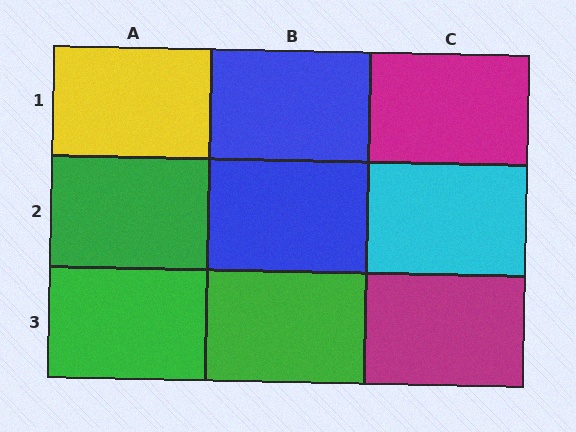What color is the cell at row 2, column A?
Green.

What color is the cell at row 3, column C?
Magenta.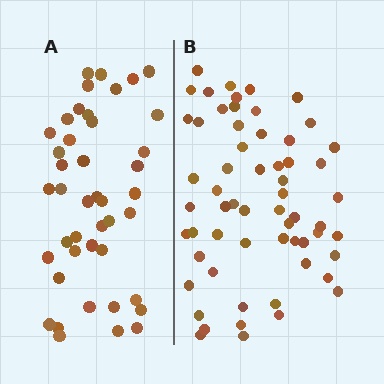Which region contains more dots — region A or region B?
Region B (the right region) has more dots.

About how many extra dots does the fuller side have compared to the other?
Region B has approximately 15 more dots than region A.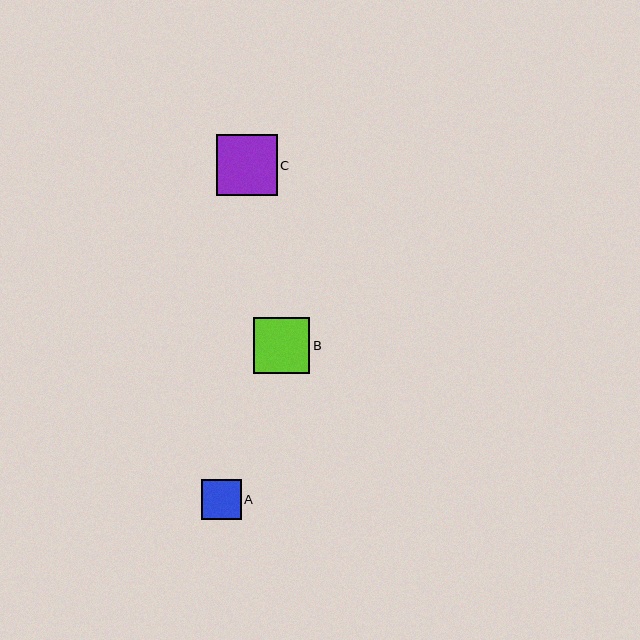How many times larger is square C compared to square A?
Square C is approximately 1.5 times the size of square A.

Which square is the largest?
Square C is the largest with a size of approximately 61 pixels.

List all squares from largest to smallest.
From largest to smallest: C, B, A.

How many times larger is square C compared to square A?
Square C is approximately 1.5 times the size of square A.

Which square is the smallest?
Square A is the smallest with a size of approximately 40 pixels.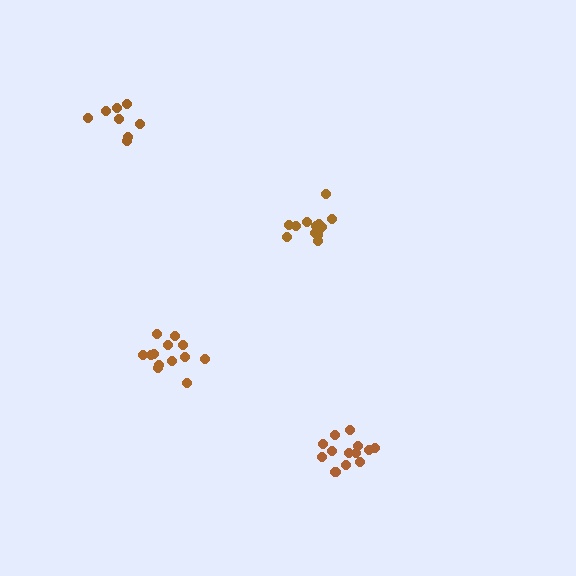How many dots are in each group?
Group 1: 8 dots, Group 2: 13 dots, Group 3: 13 dots, Group 4: 12 dots (46 total).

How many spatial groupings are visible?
There are 4 spatial groupings.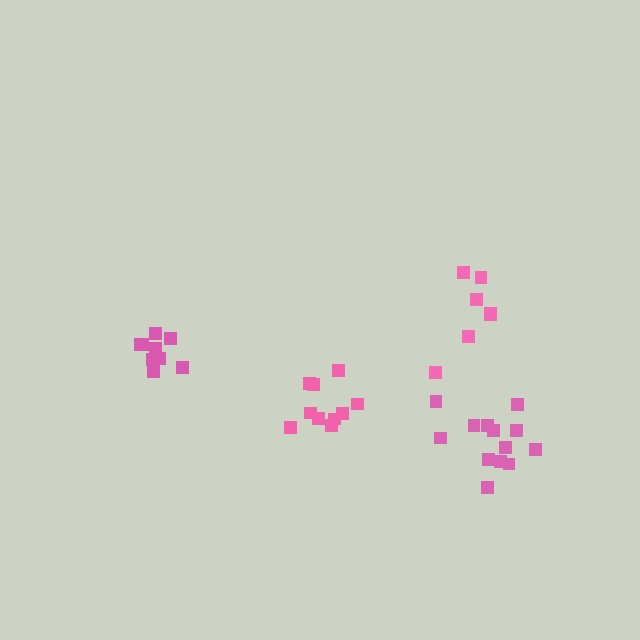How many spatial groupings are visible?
There are 4 spatial groupings.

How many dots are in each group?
Group 1: 7 dots, Group 2: 10 dots, Group 3: 13 dots, Group 4: 9 dots (39 total).